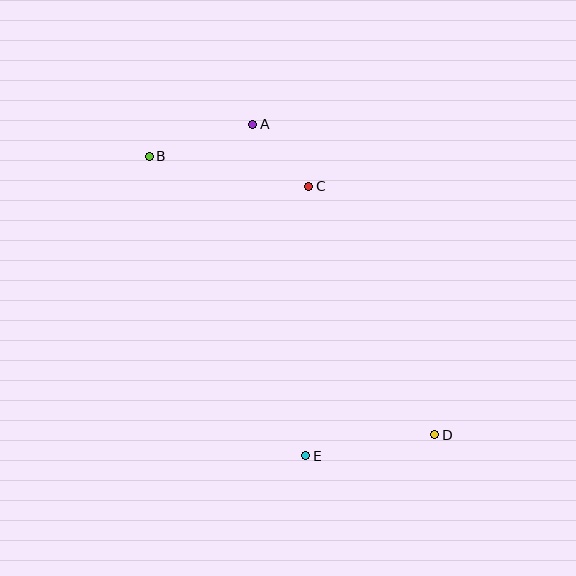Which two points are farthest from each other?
Points B and D are farthest from each other.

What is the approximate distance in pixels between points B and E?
The distance between B and E is approximately 338 pixels.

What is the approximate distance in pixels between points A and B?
The distance between A and B is approximately 108 pixels.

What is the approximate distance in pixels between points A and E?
The distance between A and E is approximately 335 pixels.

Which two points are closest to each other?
Points A and C are closest to each other.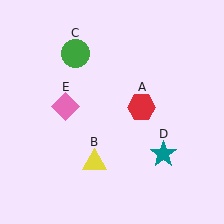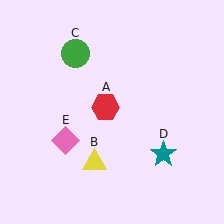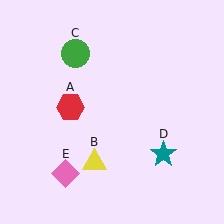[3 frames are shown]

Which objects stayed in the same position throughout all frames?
Yellow triangle (object B) and green circle (object C) and teal star (object D) remained stationary.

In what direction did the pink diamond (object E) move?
The pink diamond (object E) moved down.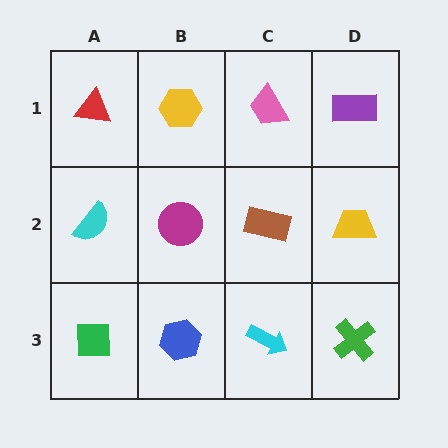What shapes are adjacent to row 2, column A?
A red triangle (row 1, column A), a green square (row 3, column A), a magenta circle (row 2, column B).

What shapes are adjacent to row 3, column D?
A yellow trapezoid (row 2, column D), a cyan arrow (row 3, column C).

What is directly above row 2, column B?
A yellow hexagon.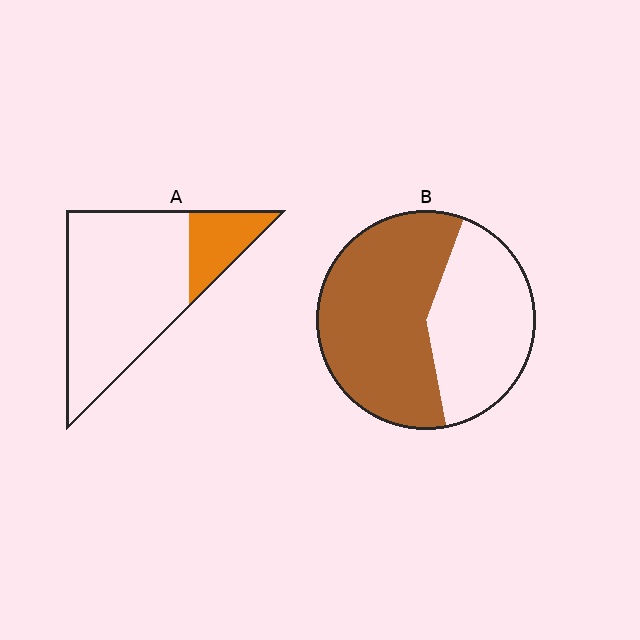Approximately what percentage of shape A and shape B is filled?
A is approximately 20% and B is approximately 60%.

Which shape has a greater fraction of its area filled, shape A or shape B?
Shape B.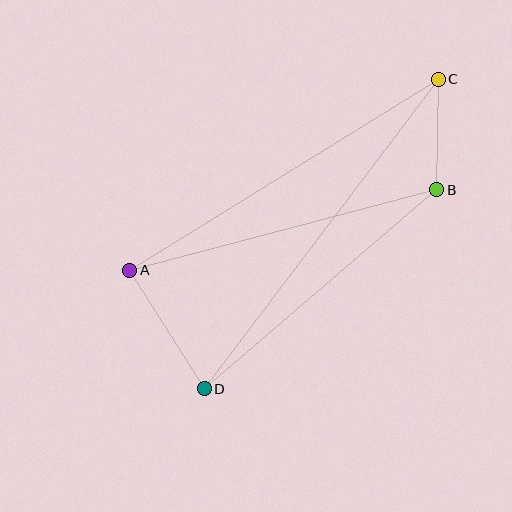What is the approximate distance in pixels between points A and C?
The distance between A and C is approximately 363 pixels.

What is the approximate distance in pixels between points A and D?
The distance between A and D is approximately 140 pixels.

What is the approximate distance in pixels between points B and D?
The distance between B and D is approximately 306 pixels.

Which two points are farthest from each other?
Points C and D are farthest from each other.